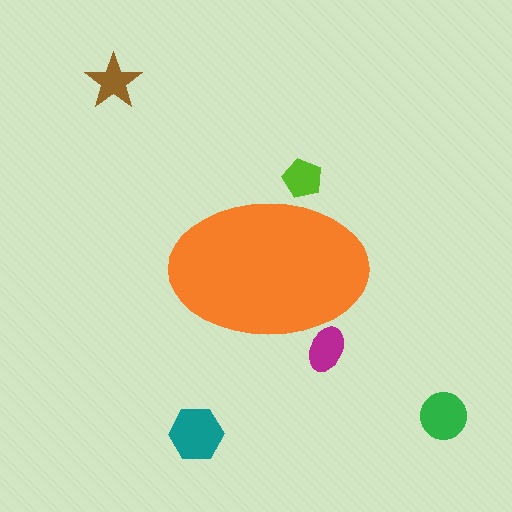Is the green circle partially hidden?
No, the green circle is fully visible.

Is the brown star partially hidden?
No, the brown star is fully visible.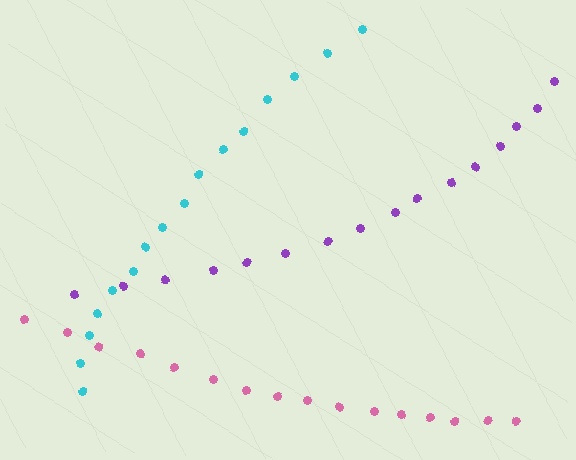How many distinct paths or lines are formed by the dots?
There are 3 distinct paths.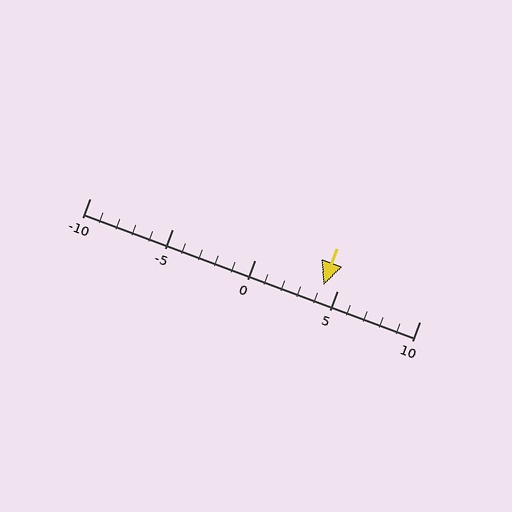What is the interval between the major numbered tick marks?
The major tick marks are spaced 5 units apart.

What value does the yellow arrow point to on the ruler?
The yellow arrow points to approximately 4.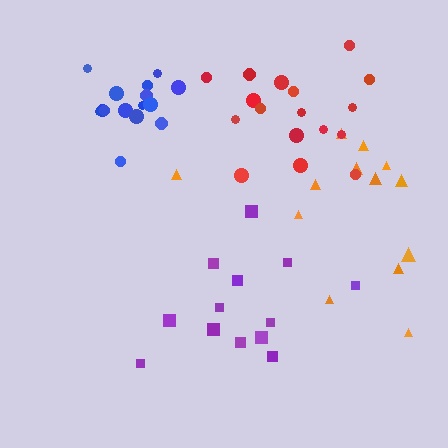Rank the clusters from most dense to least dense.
blue, red, purple, orange.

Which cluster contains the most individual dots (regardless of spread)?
Red (17).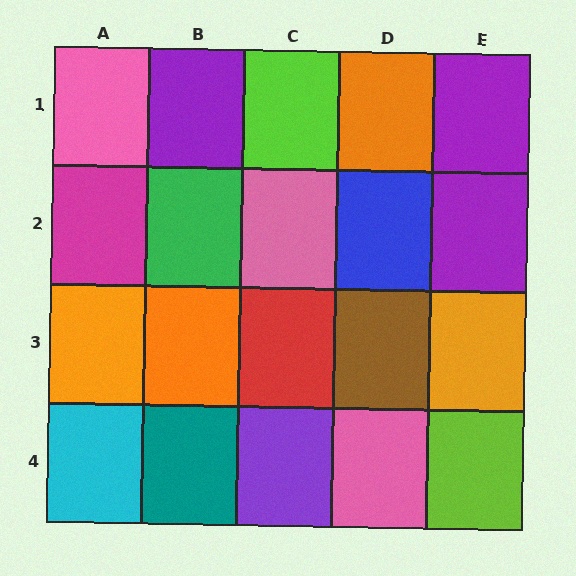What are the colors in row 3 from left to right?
Orange, orange, red, brown, orange.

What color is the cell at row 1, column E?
Purple.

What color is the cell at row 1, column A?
Pink.